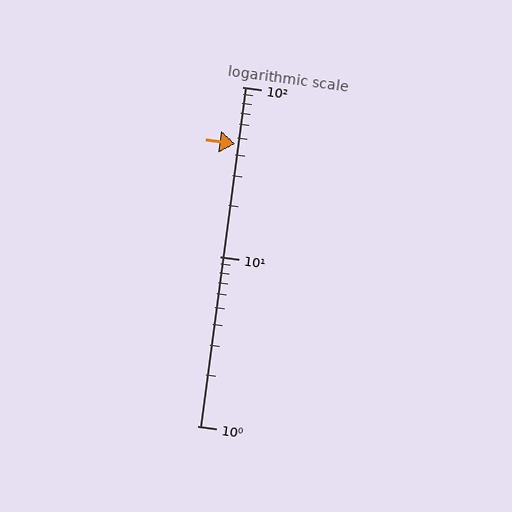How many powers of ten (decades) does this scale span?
The scale spans 2 decades, from 1 to 100.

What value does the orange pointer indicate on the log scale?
The pointer indicates approximately 46.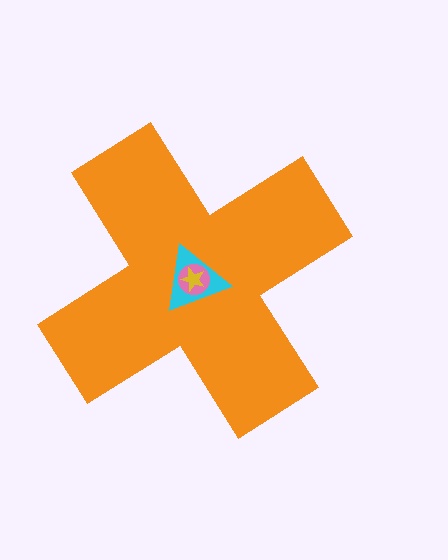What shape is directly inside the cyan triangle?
The pink circle.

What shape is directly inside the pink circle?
The yellow star.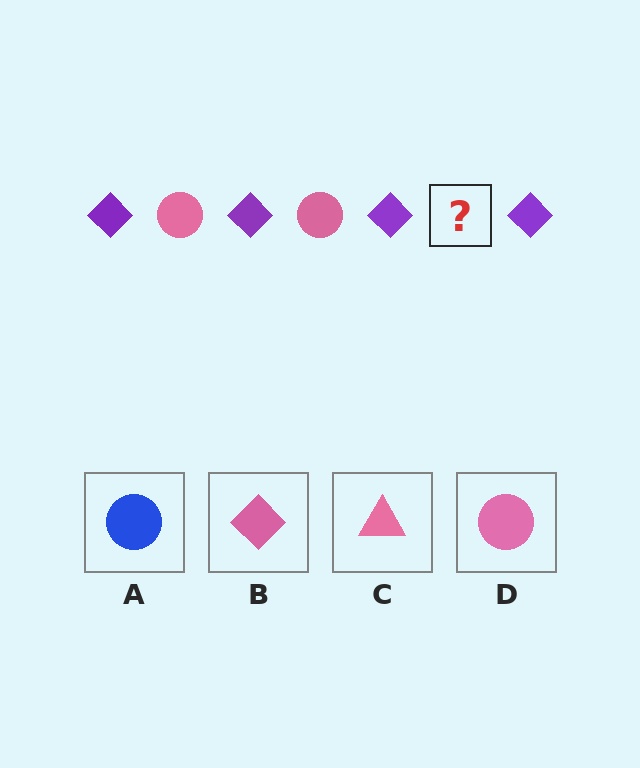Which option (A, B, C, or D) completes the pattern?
D.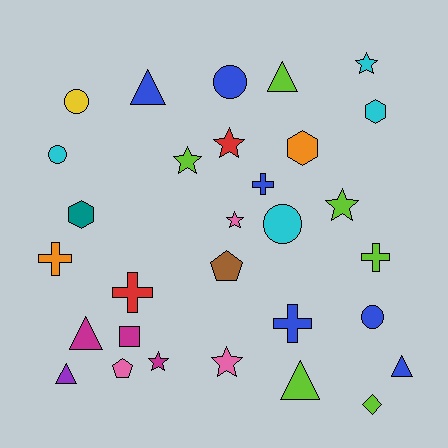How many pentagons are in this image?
There are 2 pentagons.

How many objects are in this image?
There are 30 objects.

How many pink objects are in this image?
There are 3 pink objects.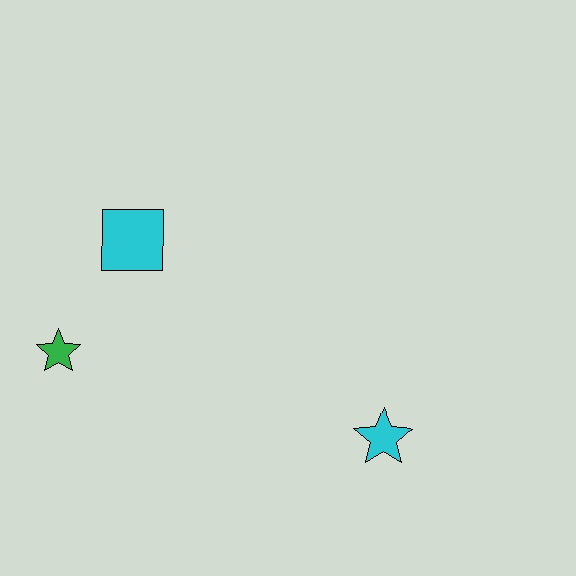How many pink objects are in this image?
There are no pink objects.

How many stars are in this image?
There are 2 stars.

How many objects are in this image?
There are 3 objects.